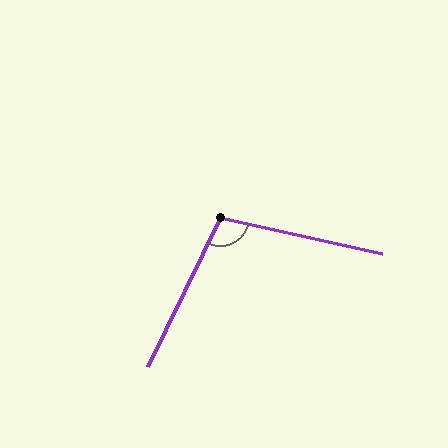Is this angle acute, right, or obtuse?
It is obtuse.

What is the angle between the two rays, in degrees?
Approximately 104 degrees.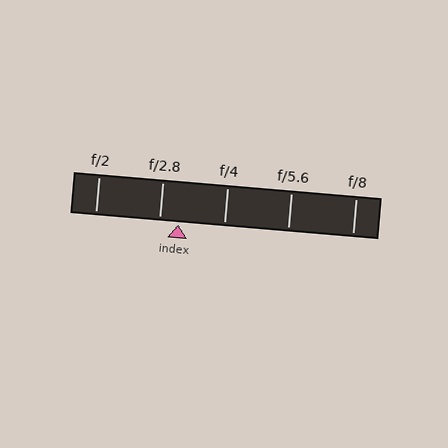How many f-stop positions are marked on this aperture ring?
There are 5 f-stop positions marked.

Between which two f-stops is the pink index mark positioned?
The index mark is between f/2.8 and f/4.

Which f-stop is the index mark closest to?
The index mark is closest to f/2.8.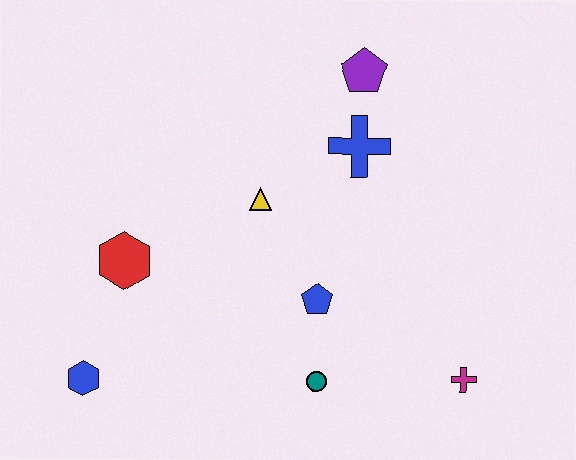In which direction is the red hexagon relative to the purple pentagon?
The red hexagon is to the left of the purple pentagon.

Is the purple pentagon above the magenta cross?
Yes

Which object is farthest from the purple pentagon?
The blue hexagon is farthest from the purple pentagon.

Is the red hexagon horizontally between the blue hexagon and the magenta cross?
Yes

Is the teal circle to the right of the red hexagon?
Yes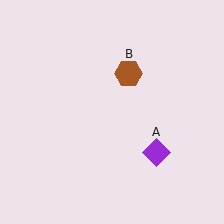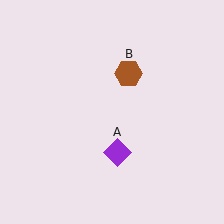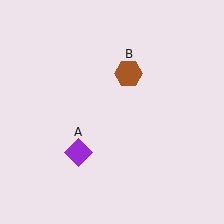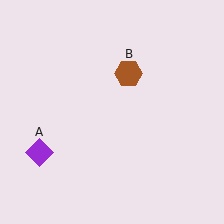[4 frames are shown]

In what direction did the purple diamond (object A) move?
The purple diamond (object A) moved left.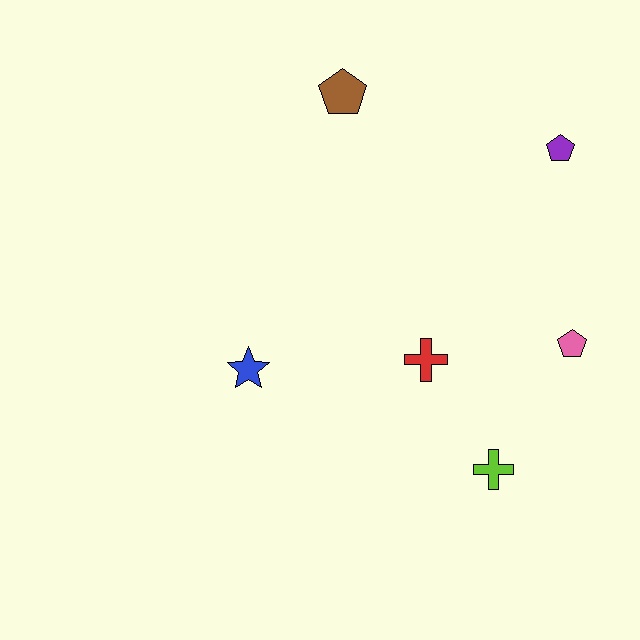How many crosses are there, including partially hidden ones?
There are 2 crosses.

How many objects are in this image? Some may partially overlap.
There are 6 objects.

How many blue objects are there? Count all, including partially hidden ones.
There is 1 blue object.